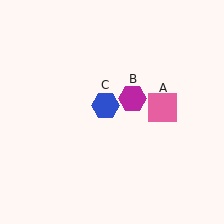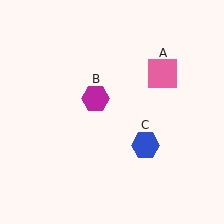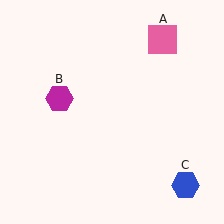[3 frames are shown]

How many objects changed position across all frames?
3 objects changed position: pink square (object A), magenta hexagon (object B), blue hexagon (object C).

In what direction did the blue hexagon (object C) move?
The blue hexagon (object C) moved down and to the right.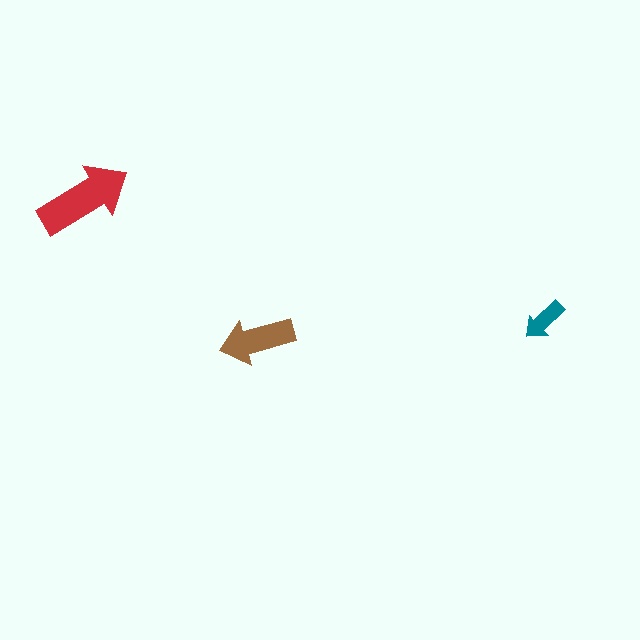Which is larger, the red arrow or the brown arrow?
The red one.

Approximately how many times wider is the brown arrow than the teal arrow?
About 1.5 times wider.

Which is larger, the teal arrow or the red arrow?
The red one.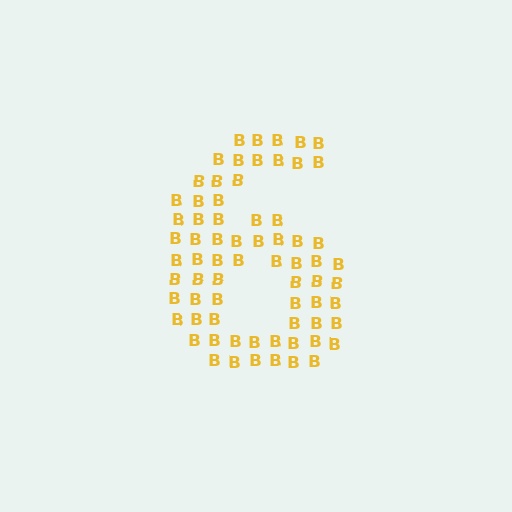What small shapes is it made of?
It is made of small letter B's.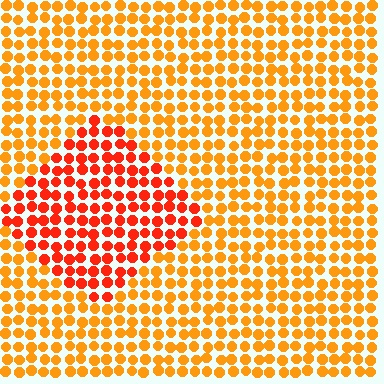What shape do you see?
I see a diamond.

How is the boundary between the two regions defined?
The boundary is defined purely by a slight shift in hue (about 30 degrees). Spacing, size, and orientation are identical on both sides.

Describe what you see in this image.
The image is filled with small orange elements in a uniform arrangement. A diamond-shaped region is visible where the elements are tinted to a slightly different hue, forming a subtle color boundary.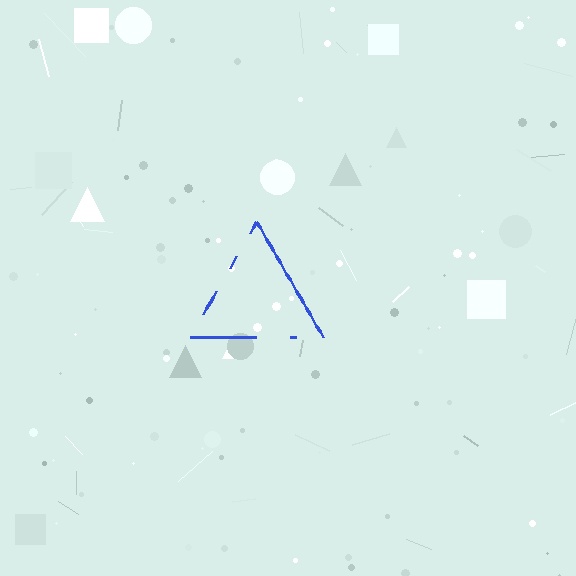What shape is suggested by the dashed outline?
The dashed outline suggests a triangle.